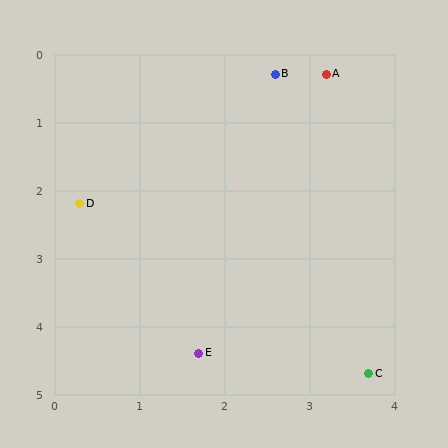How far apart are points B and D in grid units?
Points B and D are about 3.0 grid units apart.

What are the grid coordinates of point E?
Point E is at approximately (1.7, 4.4).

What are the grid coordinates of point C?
Point C is at approximately (3.7, 4.7).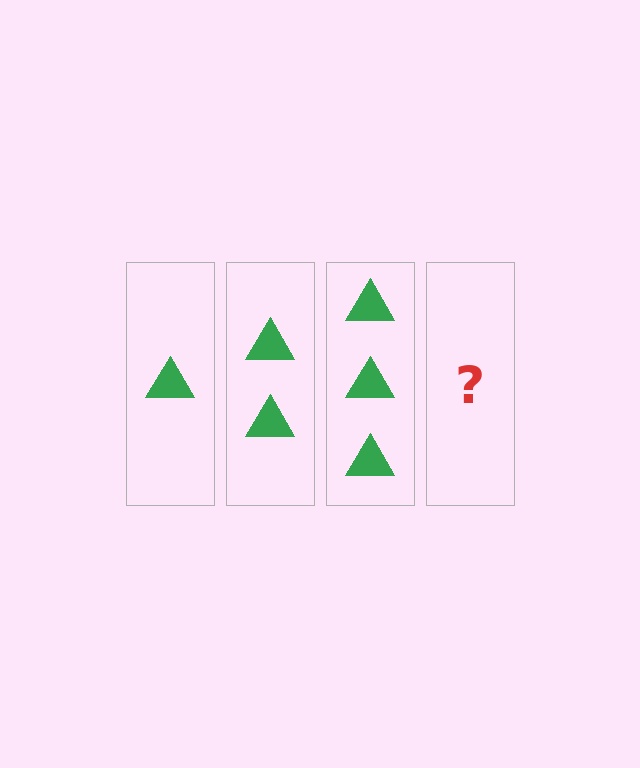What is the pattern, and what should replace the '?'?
The pattern is that each step adds one more triangle. The '?' should be 4 triangles.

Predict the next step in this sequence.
The next step is 4 triangles.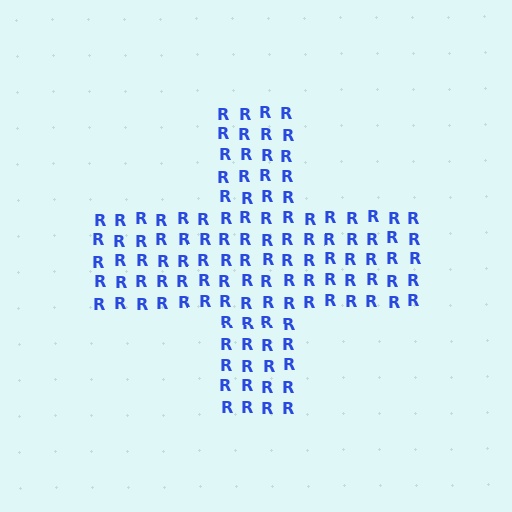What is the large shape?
The large shape is a cross.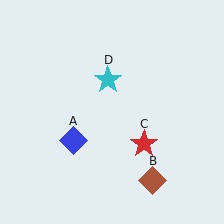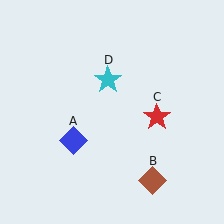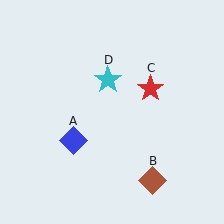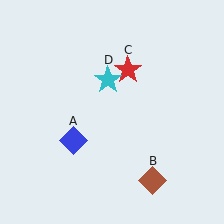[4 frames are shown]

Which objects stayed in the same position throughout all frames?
Blue diamond (object A) and brown diamond (object B) and cyan star (object D) remained stationary.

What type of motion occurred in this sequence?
The red star (object C) rotated counterclockwise around the center of the scene.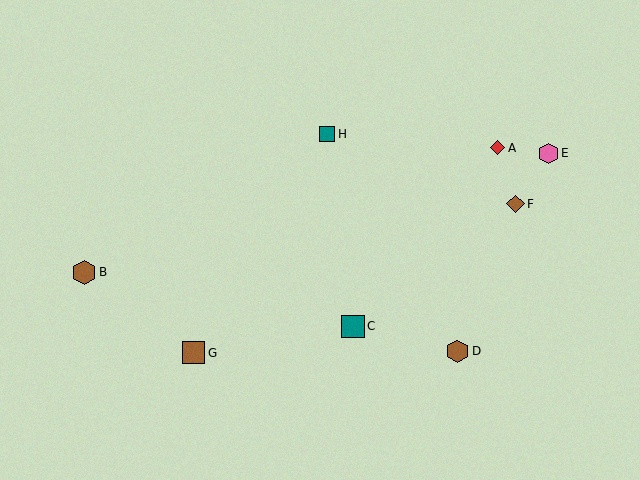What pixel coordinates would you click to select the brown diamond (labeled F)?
Click at (516, 204) to select the brown diamond F.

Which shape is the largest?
The brown hexagon (labeled B) is the largest.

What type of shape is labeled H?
Shape H is a teal square.